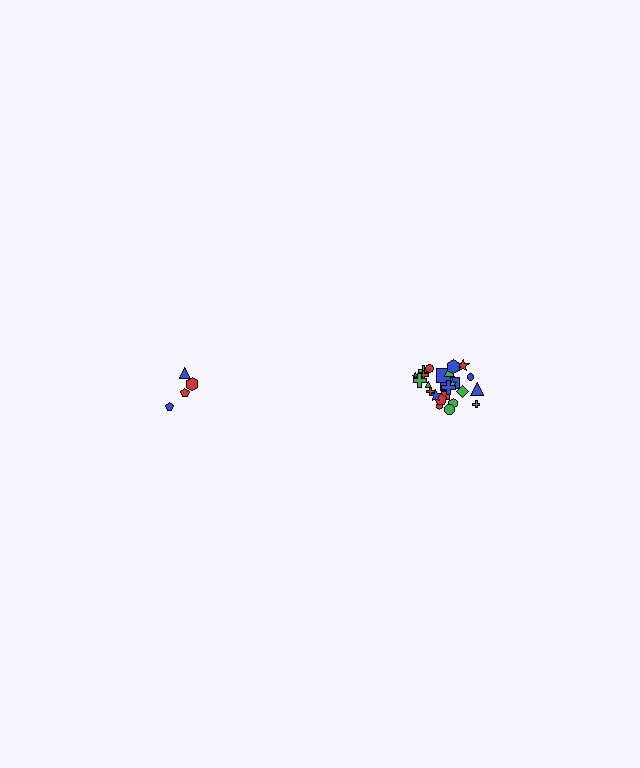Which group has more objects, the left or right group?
The right group.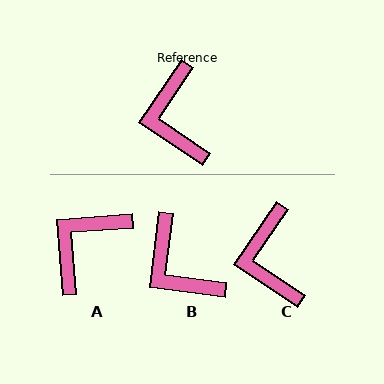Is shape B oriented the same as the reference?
No, it is off by about 27 degrees.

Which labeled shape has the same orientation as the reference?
C.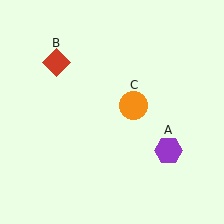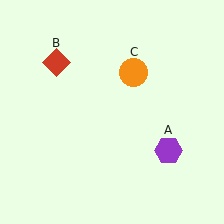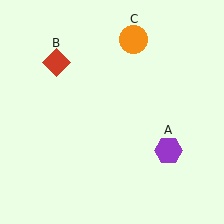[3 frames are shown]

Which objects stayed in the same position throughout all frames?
Purple hexagon (object A) and red diamond (object B) remained stationary.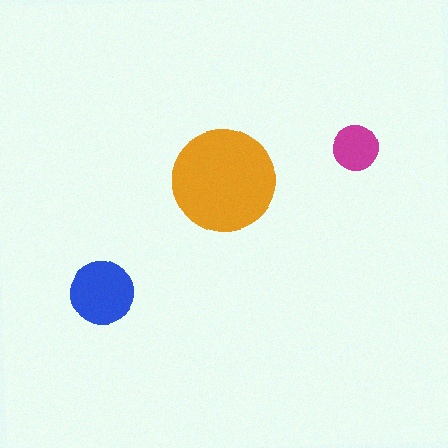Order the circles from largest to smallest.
the orange one, the blue one, the magenta one.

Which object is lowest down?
The blue circle is bottommost.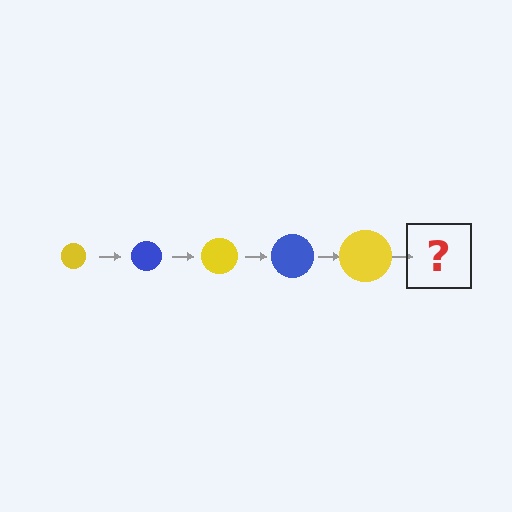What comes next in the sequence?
The next element should be a blue circle, larger than the previous one.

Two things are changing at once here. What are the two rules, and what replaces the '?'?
The two rules are that the circle grows larger each step and the color cycles through yellow and blue. The '?' should be a blue circle, larger than the previous one.